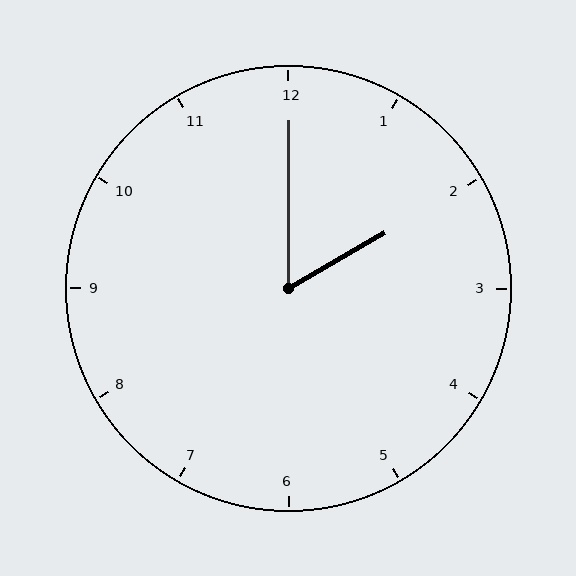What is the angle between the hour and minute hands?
Approximately 60 degrees.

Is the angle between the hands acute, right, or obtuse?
It is acute.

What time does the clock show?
2:00.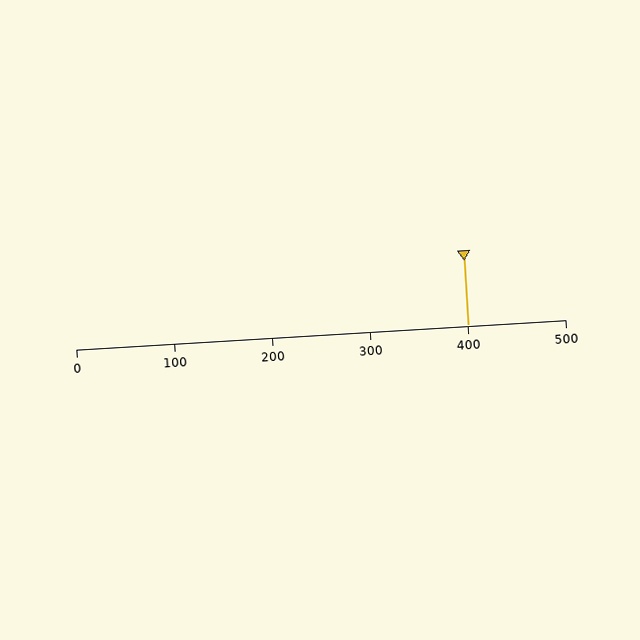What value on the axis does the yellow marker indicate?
The marker indicates approximately 400.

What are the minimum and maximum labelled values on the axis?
The axis runs from 0 to 500.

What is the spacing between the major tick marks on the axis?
The major ticks are spaced 100 apart.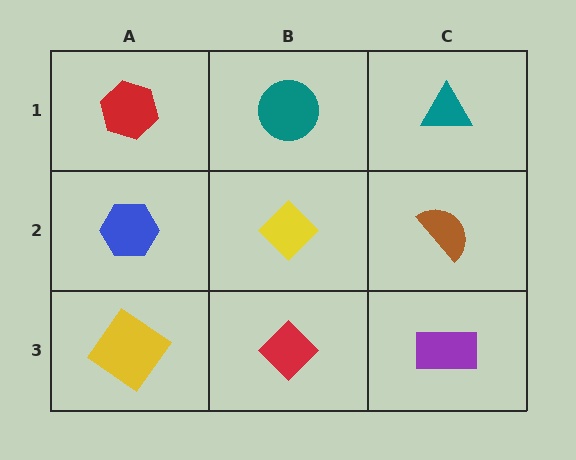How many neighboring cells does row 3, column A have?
2.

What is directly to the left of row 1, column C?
A teal circle.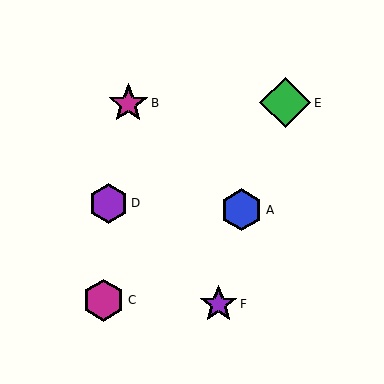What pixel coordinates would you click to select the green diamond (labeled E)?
Click at (285, 103) to select the green diamond E.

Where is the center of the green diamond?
The center of the green diamond is at (285, 103).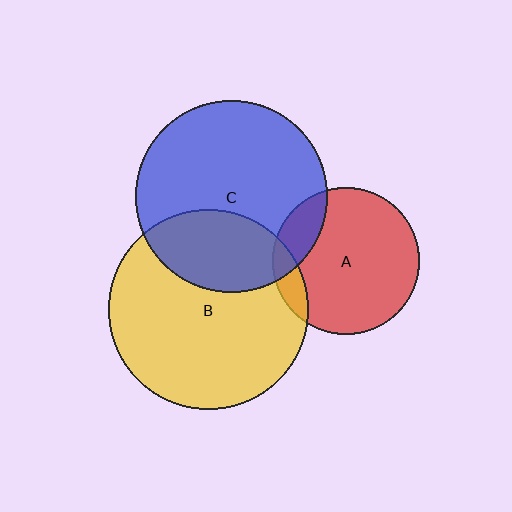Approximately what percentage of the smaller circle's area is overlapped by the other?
Approximately 10%.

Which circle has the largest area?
Circle B (yellow).